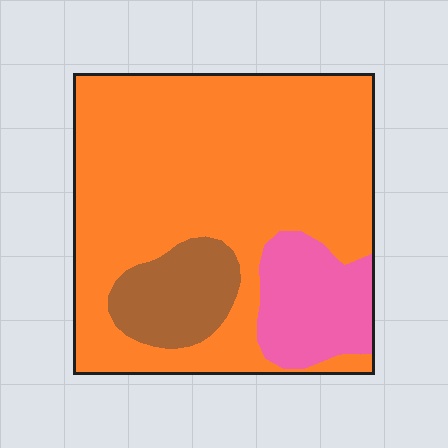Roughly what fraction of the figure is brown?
Brown takes up about one eighth (1/8) of the figure.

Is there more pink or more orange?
Orange.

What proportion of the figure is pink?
Pink covers around 15% of the figure.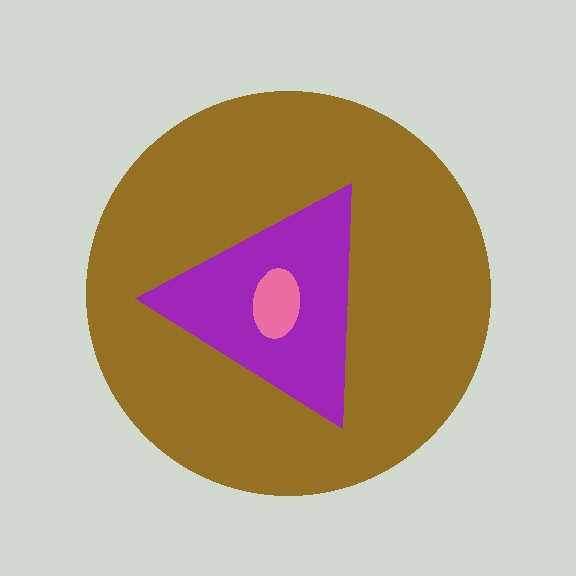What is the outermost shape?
The brown circle.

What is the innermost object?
The pink ellipse.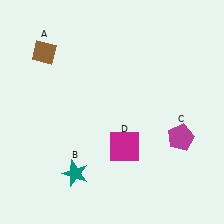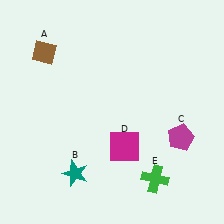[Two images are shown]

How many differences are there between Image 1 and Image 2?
There is 1 difference between the two images.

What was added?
A green cross (E) was added in Image 2.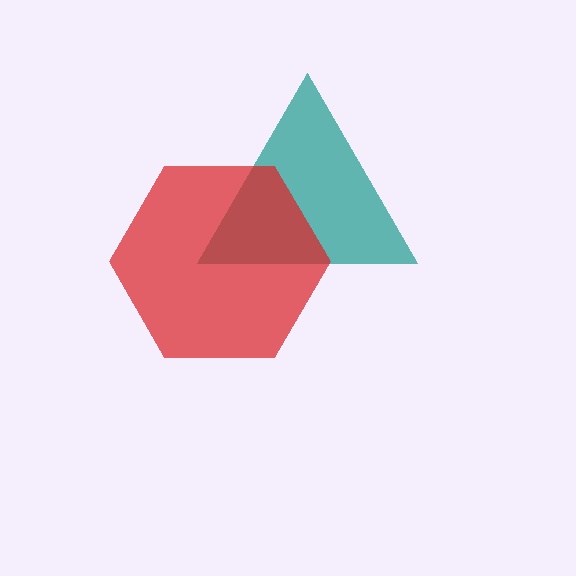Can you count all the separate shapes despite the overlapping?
Yes, there are 2 separate shapes.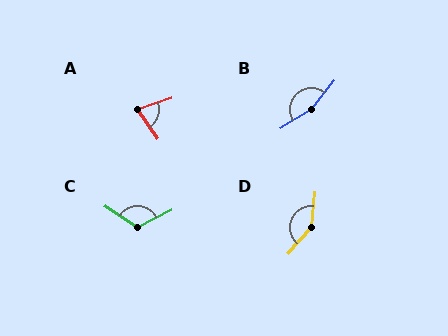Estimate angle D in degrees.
Approximately 145 degrees.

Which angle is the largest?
B, at approximately 161 degrees.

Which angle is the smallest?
A, at approximately 73 degrees.